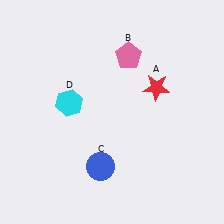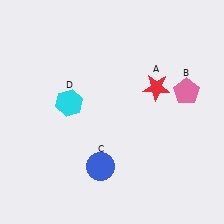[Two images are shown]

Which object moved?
The pink pentagon (B) moved right.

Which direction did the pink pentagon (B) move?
The pink pentagon (B) moved right.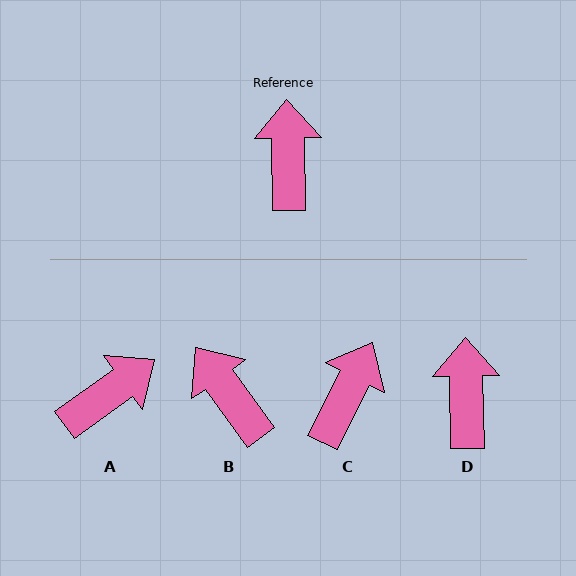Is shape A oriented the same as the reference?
No, it is off by about 55 degrees.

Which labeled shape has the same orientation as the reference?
D.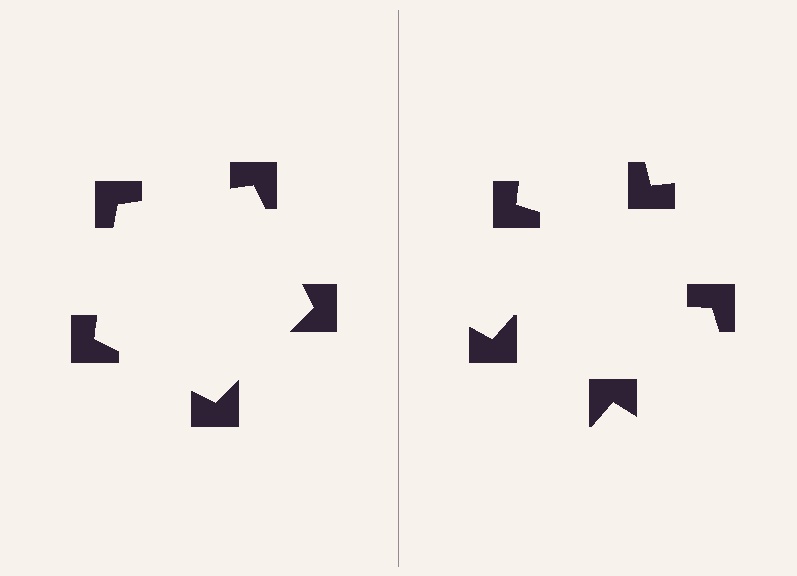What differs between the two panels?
The notched squares are positioned identically on both sides; only the wedge orientations differ. On the left they align to a pentagon; on the right they are misaligned.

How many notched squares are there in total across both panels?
10 — 5 on each side.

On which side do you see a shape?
An illusory pentagon appears on the left side. On the right side the wedge cuts are rotated, so no coherent shape forms.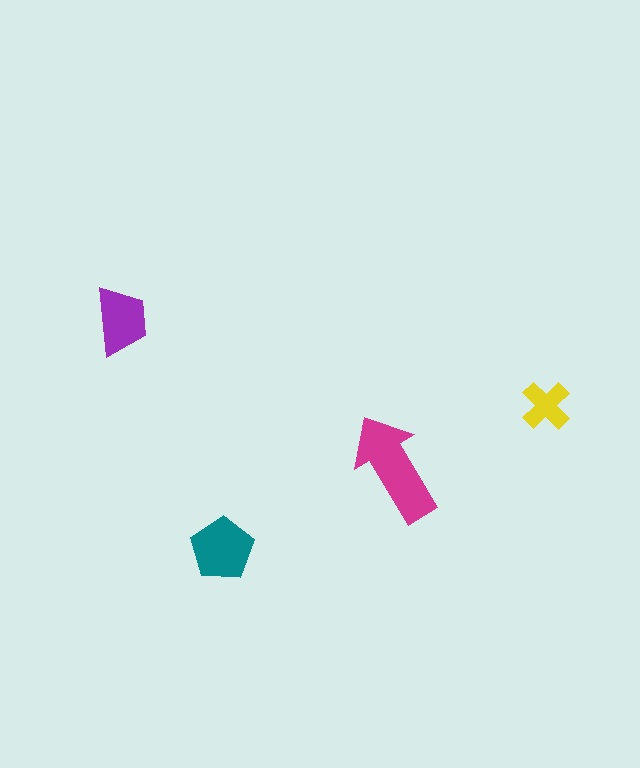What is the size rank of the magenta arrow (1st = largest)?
1st.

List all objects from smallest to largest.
The yellow cross, the purple trapezoid, the teal pentagon, the magenta arrow.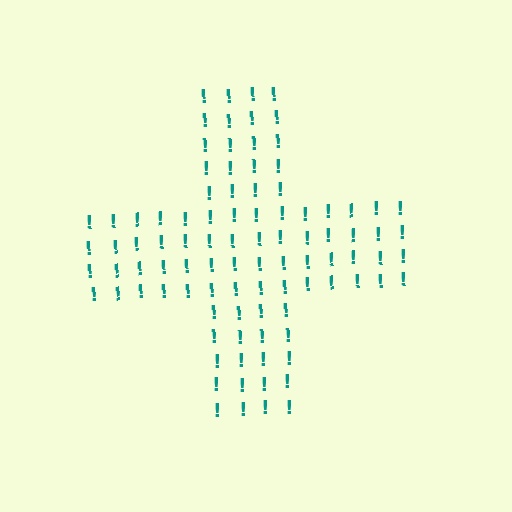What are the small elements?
The small elements are exclamation marks.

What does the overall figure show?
The overall figure shows a cross.